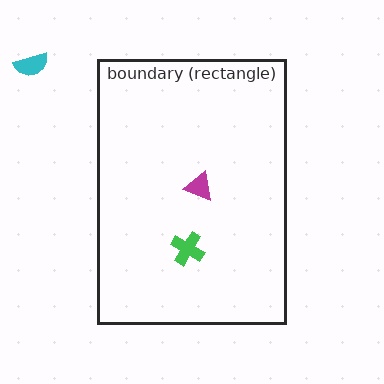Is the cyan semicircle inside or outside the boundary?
Outside.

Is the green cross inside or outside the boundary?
Inside.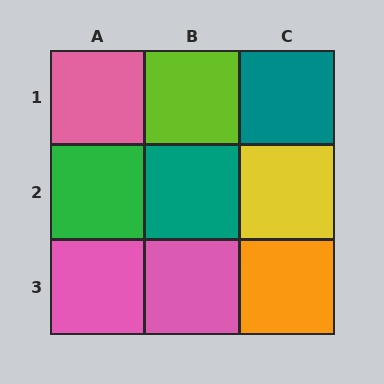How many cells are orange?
1 cell is orange.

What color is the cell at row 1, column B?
Lime.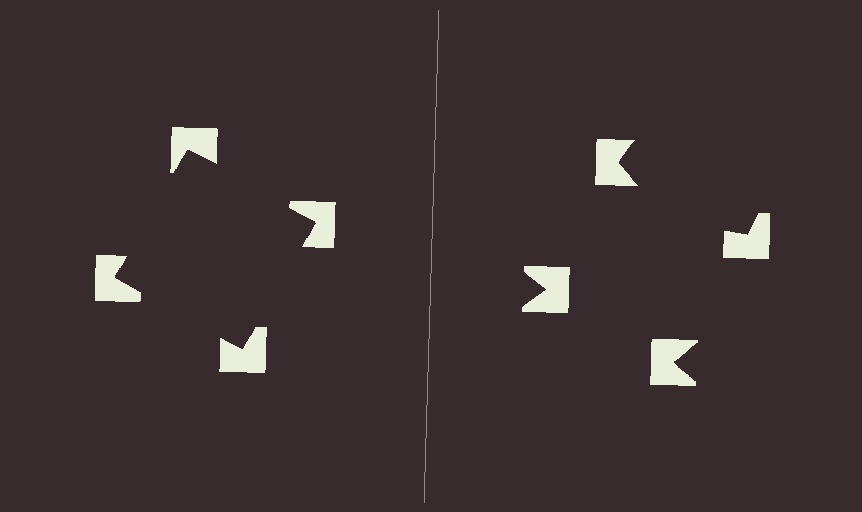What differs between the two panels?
The notched squares are positioned identically on both sides; only the wedge orientations differ. On the left they align to a square; on the right they are misaligned.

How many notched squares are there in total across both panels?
8 — 4 on each side.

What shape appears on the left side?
An illusory square.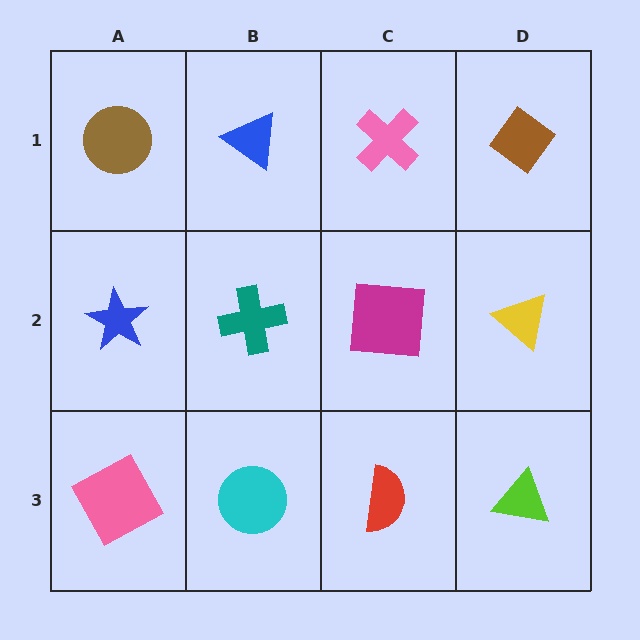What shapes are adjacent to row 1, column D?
A yellow triangle (row 2, column D), a pink cross (row 1, column C).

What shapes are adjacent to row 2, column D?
A brown diamond (row 1, column D), a lime triangle (row 3, column D), a magenta square (row 2, column C).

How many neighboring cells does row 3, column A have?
2.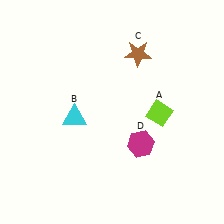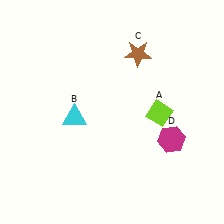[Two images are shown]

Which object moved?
The magenta hexagon (D) moved right.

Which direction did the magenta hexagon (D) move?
The magenta hexagon (D) moved right.